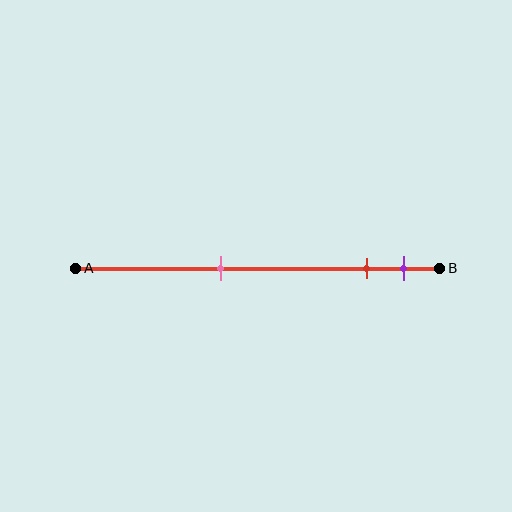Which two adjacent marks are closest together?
The red and purple marks are the closest adjacent pair.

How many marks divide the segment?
There are 3 marks dividing the segment.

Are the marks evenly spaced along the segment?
No, the marks are not evenly spaced.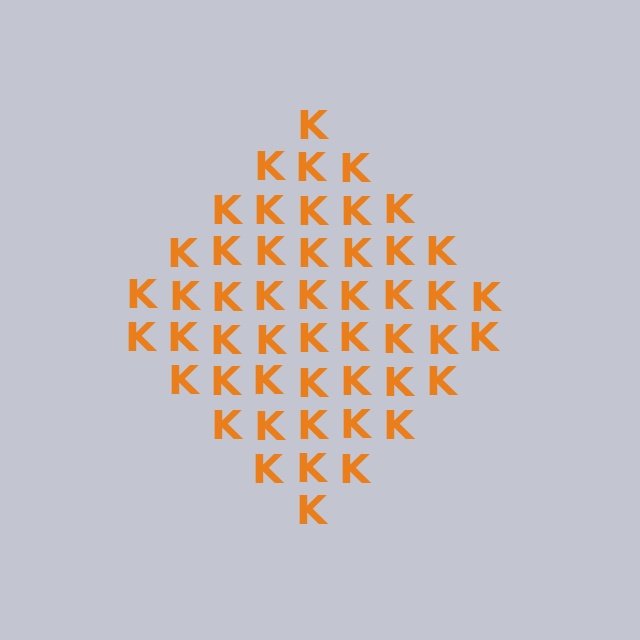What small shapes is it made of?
It is made of small letter K's.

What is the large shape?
The large shape is a diamond.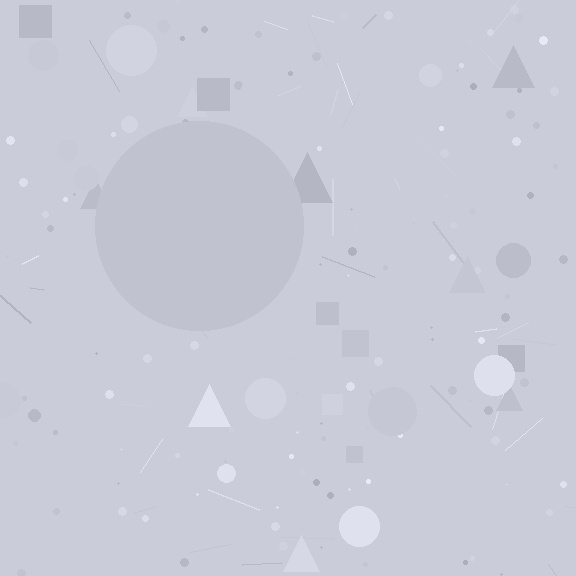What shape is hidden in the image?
A circle is hidden in the image.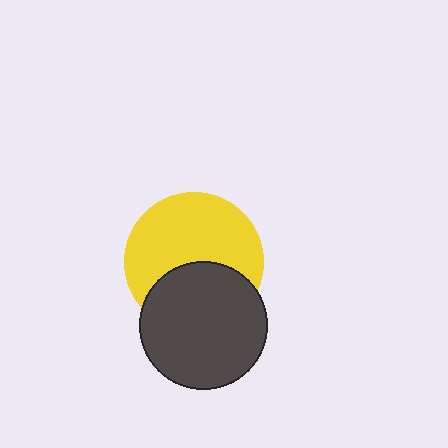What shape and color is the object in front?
The object in front is a dark gray circle.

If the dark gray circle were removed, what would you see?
You would see the complete yellow circle.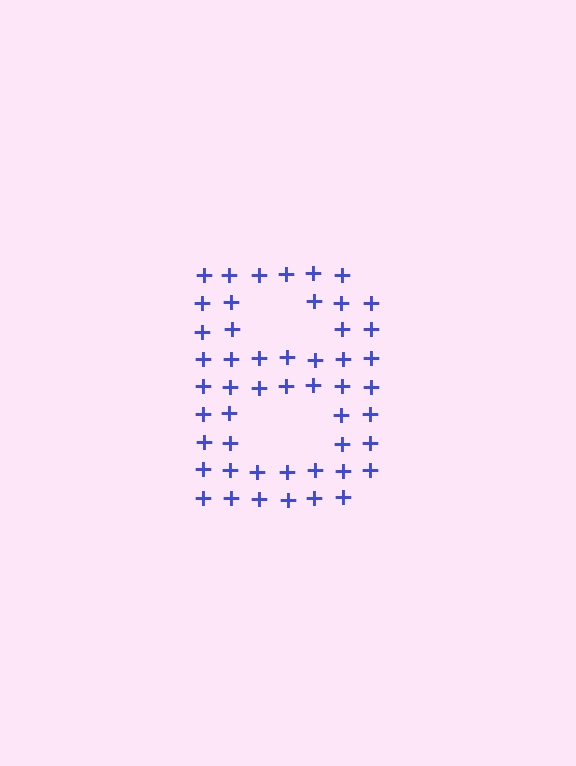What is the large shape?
The large shape is the letter B.